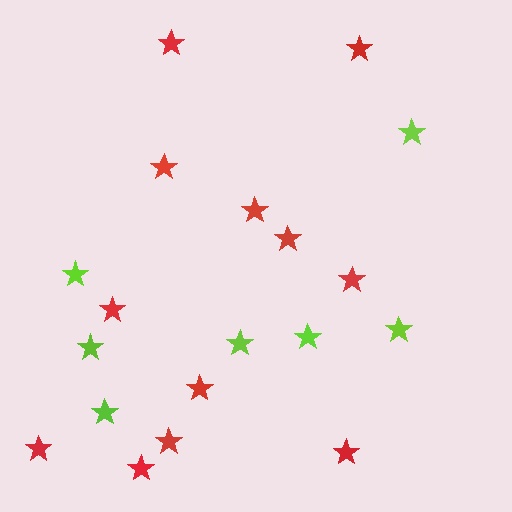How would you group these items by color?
There are 2 groups: one group of lime stars (7) and one group of red stars (12).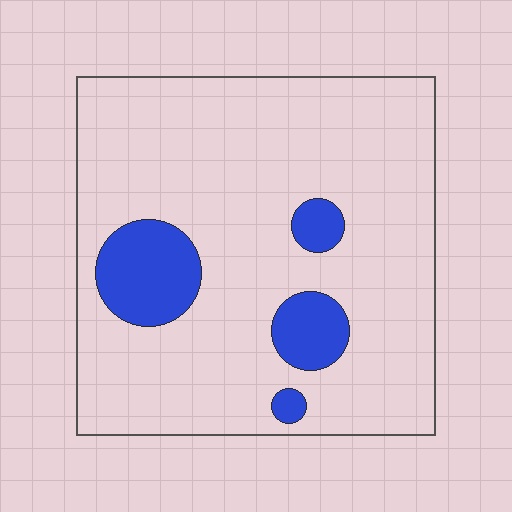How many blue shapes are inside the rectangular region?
4.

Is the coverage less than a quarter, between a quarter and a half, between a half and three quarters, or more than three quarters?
Less than a quarter.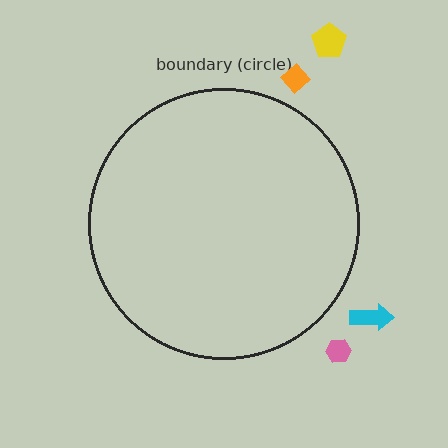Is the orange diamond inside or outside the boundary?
Outside.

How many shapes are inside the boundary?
0 inside, 4 outside.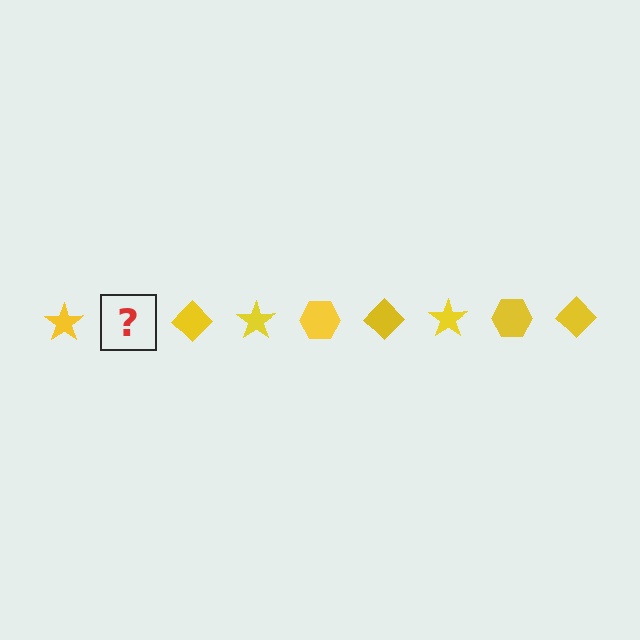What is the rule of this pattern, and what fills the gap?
The rule is that the pattern cycles through star, hexagon, diamond shapes in yellow. The gap should be filled with a yellow hexagon.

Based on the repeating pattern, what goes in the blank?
The blank should be a yellow hexagon.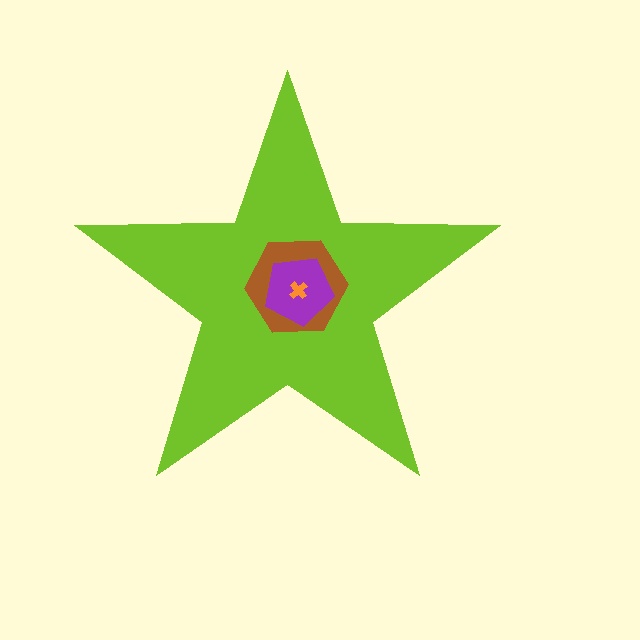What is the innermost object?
The orange cross.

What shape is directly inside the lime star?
The brown hexagon.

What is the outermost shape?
The lime star.